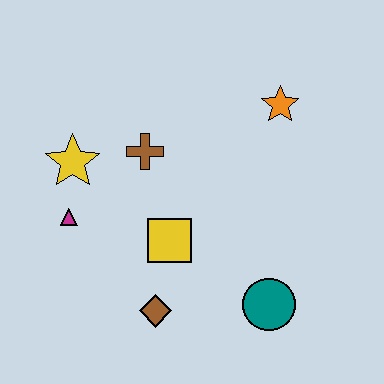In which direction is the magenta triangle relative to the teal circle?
The magenta triangle is to the left of the teal circle.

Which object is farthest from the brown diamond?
The orange star is farthest from the brown diamond.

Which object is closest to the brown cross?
The yellow star is closest to the brown cross.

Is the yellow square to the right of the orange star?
No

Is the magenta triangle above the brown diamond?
Yes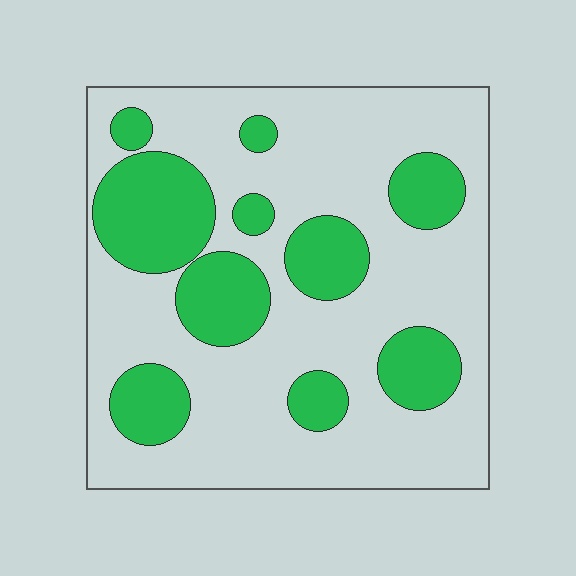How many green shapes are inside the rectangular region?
10.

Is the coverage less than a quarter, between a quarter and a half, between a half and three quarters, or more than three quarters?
Between a quarter and a half.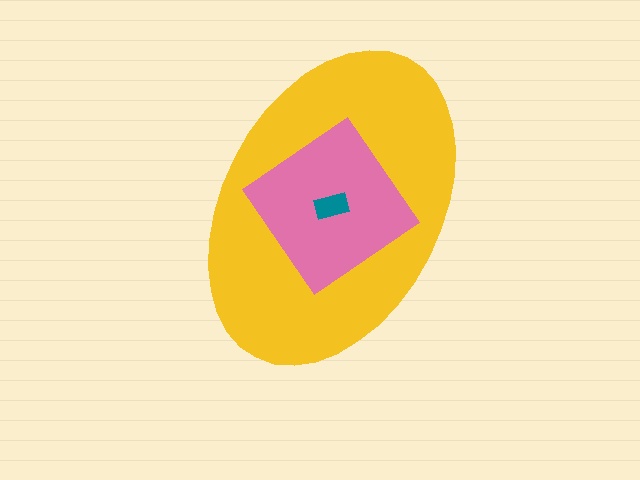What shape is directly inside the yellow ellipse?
The pink diamond.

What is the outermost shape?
The yellow ellipse.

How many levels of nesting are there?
3.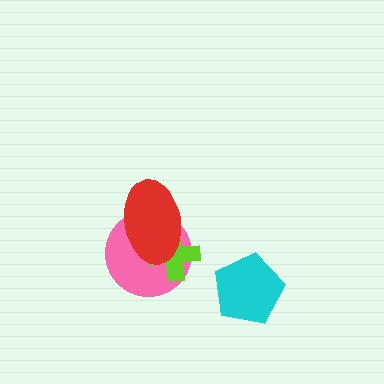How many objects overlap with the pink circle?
2 objects overlap with the pink circle.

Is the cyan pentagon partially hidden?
No, no other shape covers it.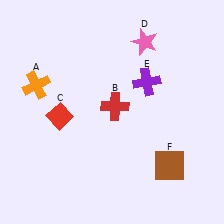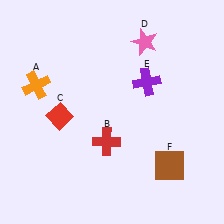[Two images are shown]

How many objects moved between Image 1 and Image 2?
1 object moved between the two images.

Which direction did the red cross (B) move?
The red cross (B) moved down.